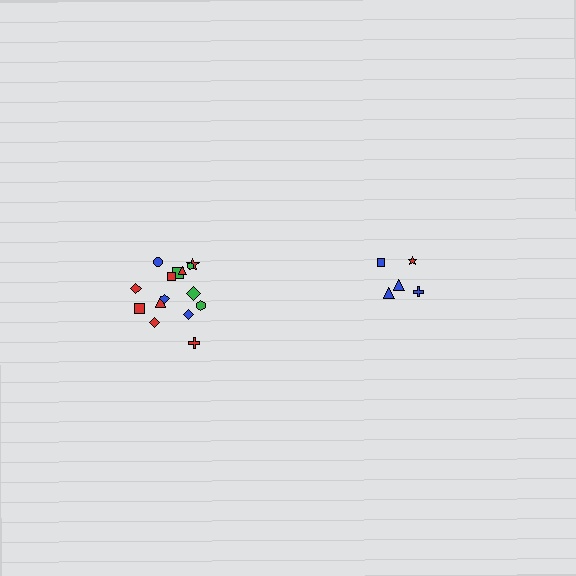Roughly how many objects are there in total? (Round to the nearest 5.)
Roughly 20 objects in total.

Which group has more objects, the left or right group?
The left group.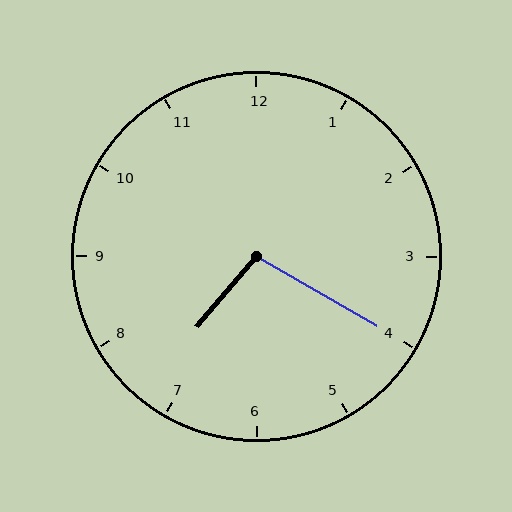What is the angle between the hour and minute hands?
Approximately 100 degrees.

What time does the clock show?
7:20.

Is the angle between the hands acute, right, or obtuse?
It is obtuse.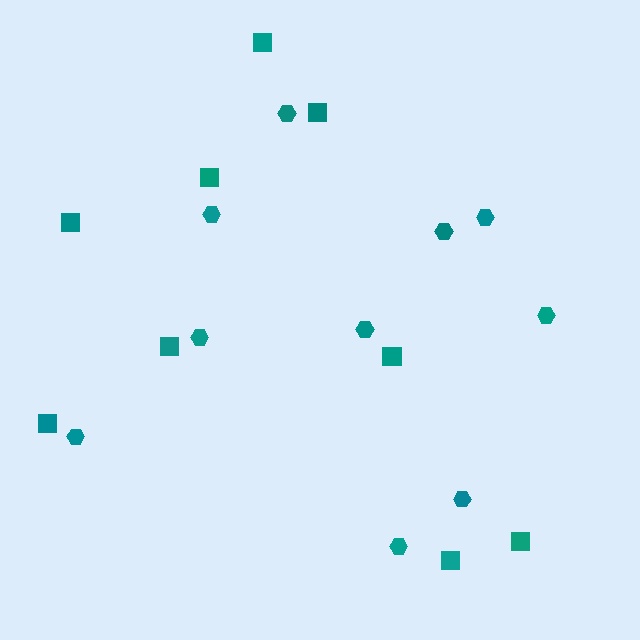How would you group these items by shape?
There are 2 groups: one group of hexagons (10) and one group of squares (9).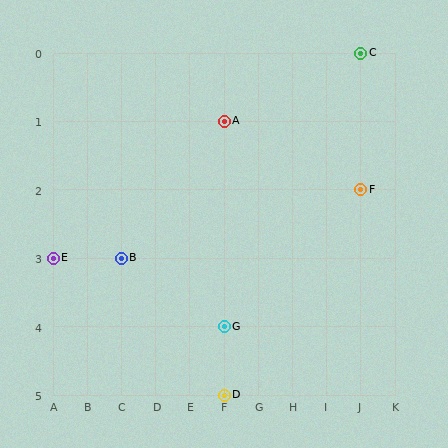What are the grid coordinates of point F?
Point F is at grid coordinates (J, 2).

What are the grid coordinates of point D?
Point D is at grid coordinates (F, 5).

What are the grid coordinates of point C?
Point C is at grid coordinates (J, 0).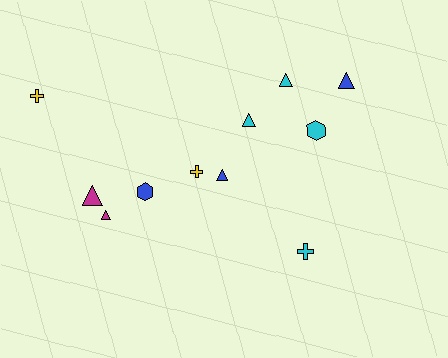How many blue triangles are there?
There are 2 blue triangles.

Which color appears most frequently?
Cyan, with 4 objects.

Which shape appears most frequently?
Triangle, with 6 objects.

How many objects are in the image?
There are 11 objects.